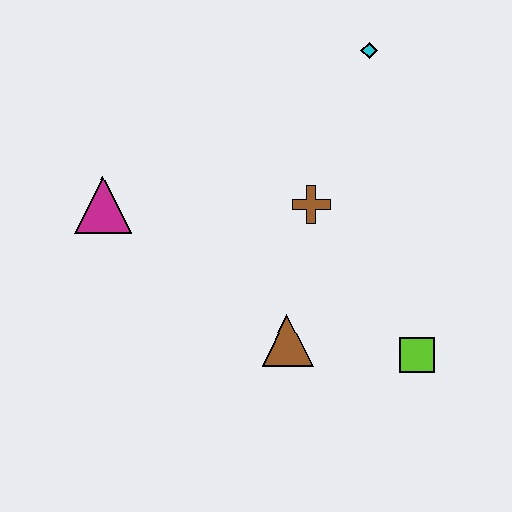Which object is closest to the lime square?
The brown triangle is closest to the lime square.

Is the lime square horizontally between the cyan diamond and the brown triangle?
No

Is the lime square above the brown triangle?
No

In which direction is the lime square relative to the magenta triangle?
The lime square is to the right of the magenta triangle.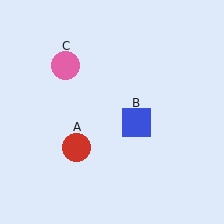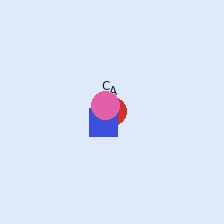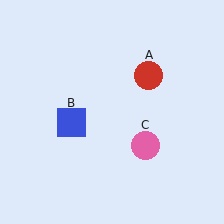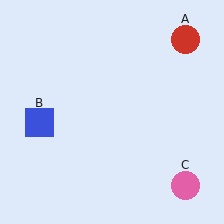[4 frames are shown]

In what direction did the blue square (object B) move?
The blue square (object B) moved left.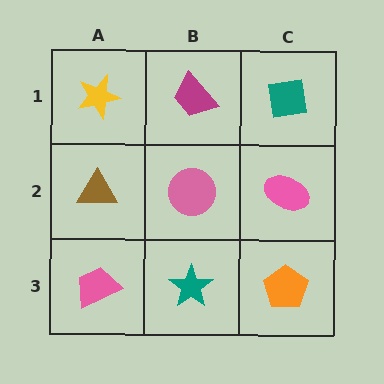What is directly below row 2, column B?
A teal star.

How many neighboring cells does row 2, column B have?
4.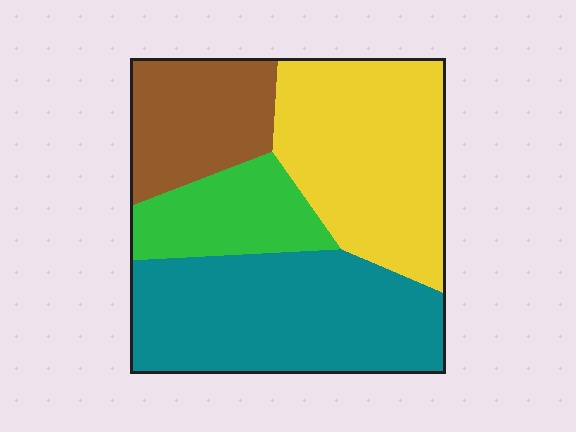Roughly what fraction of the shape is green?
Green takes up about one sixth (1/6) of the shape.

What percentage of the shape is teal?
Teal covers 36% of the shape.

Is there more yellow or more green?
Yellow.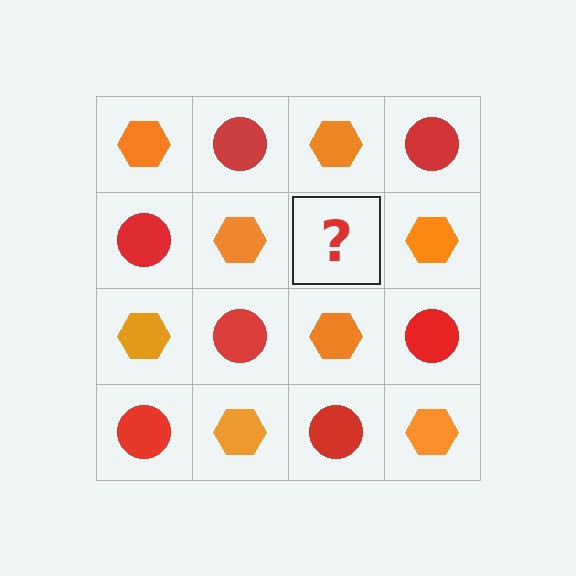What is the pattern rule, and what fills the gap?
The rule is that it alternates orange hexagon and red circle in a checkerboard pattern. The gap should be filled with a red circle.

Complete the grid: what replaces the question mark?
The question mark should be replaced with a red circle.